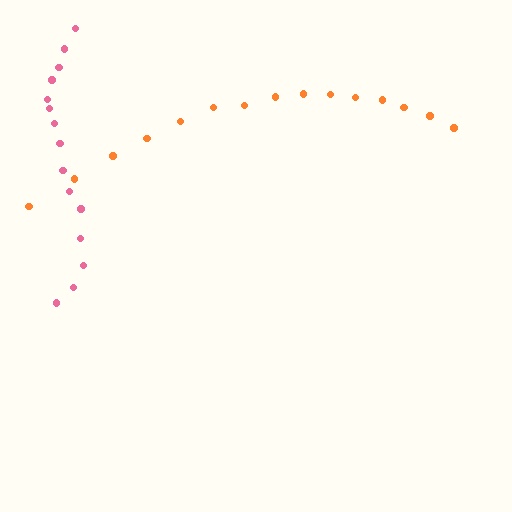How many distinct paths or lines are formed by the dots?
There are 2 distinct paths.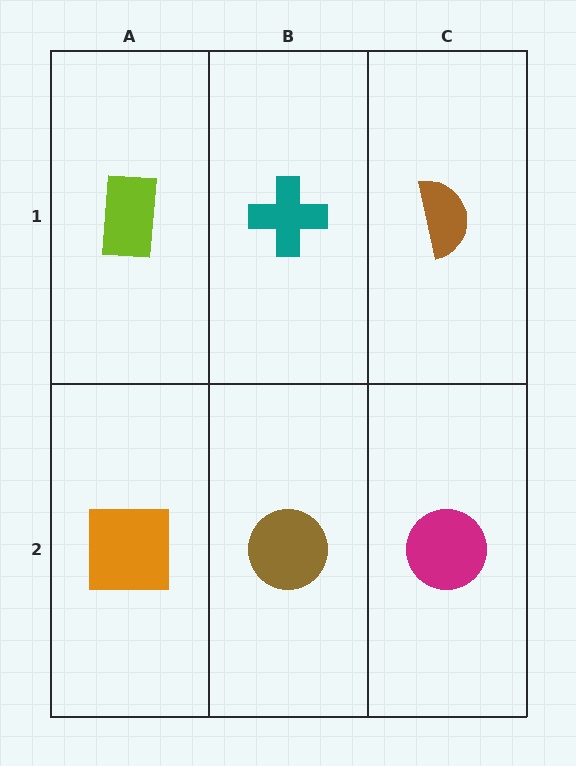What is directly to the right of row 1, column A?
A teal cross.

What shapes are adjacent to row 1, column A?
An orange square (row 2, column A), a teal cross (row 1, column B).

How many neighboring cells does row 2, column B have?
3.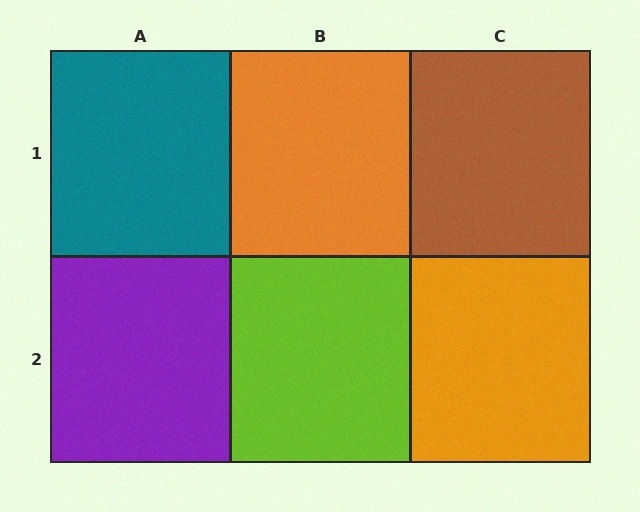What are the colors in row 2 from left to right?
Purple, lime, orange.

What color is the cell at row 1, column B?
Orange.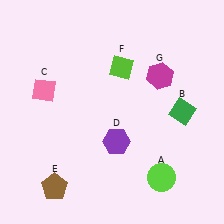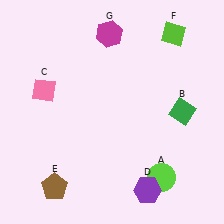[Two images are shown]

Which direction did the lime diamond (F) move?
The lime diamond (F) moved right.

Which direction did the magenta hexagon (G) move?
The magenta hexagon (G) moved left.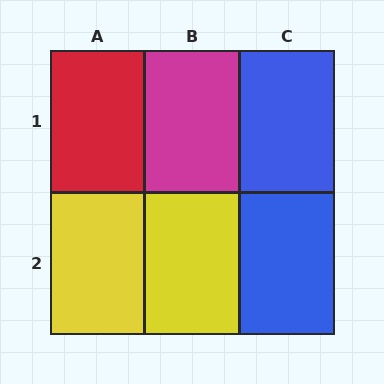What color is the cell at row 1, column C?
Blue.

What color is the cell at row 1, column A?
Red.